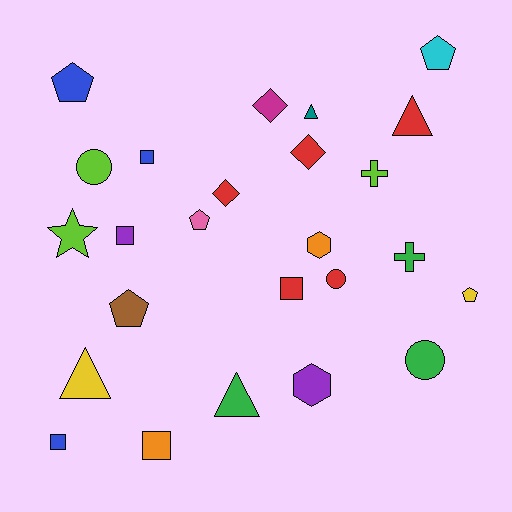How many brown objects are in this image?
There is 1 brown object.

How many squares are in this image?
There are 5 squares.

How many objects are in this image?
There are 25 objects.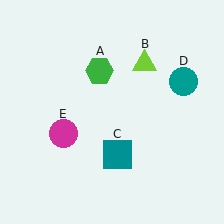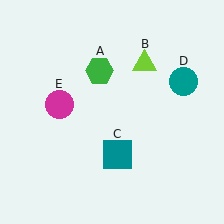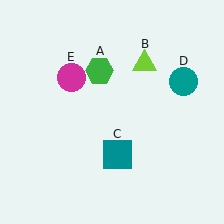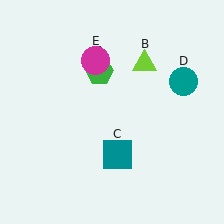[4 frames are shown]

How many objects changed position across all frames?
1 object changed position: magenta circle (object E).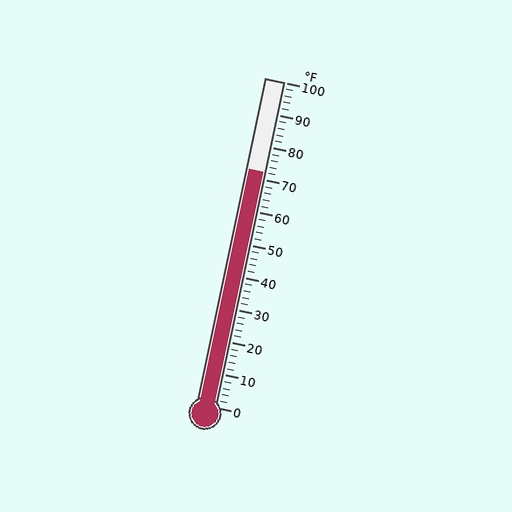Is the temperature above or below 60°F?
The temperature is above 60°F.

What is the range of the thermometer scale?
The thermometer scale ranges from 0°F to 100°F.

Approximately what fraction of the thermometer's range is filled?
The thermometer is filled to approximately 70% of its range.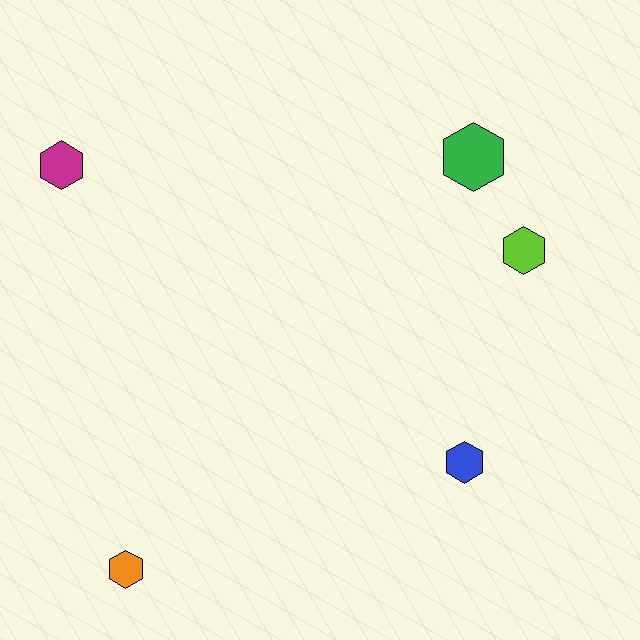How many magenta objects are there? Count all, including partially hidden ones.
There is 1 magenta object.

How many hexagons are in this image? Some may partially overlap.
There are 5 hexagons.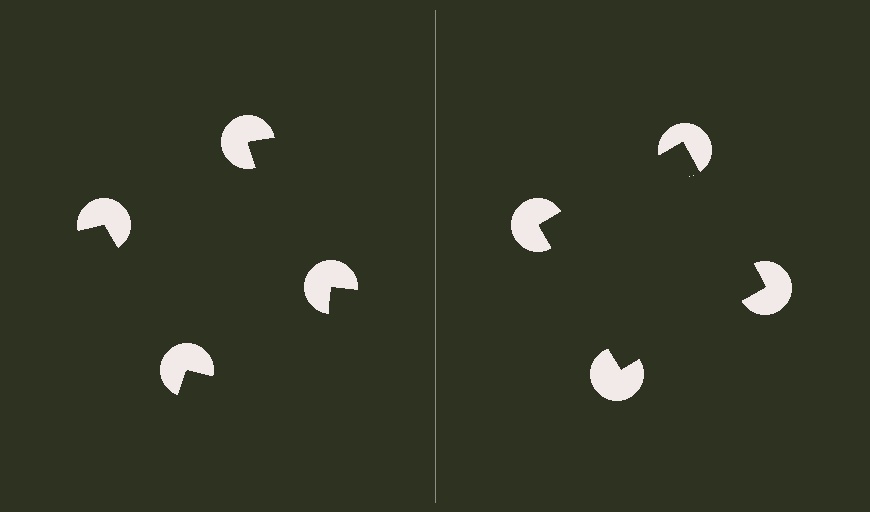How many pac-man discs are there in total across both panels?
8 — 4 on each side.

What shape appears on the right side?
An illusory square.